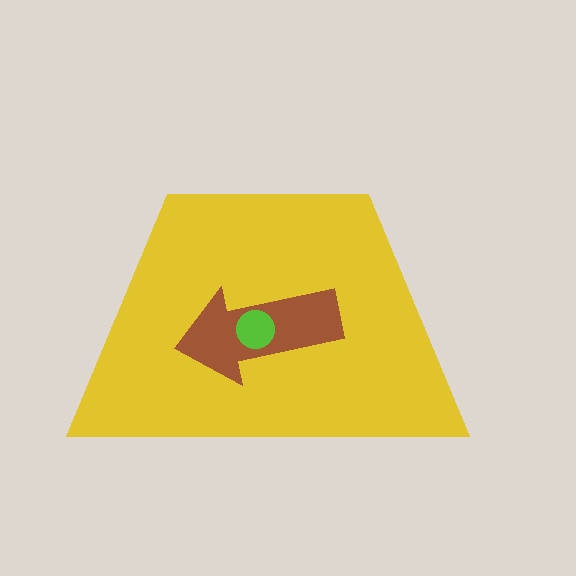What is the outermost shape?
The yellow trapezoid.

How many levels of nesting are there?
3.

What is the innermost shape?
The lime circle.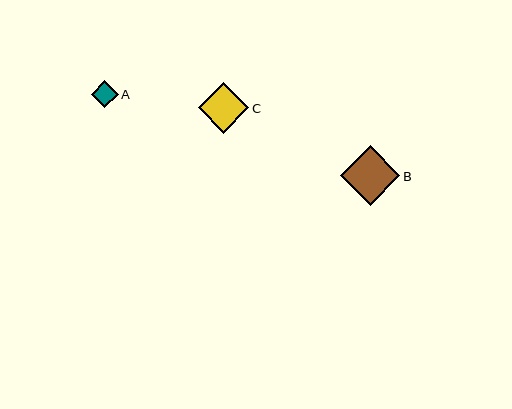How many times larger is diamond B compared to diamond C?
Diamond B is approximately 1.2 times the size of diamond C.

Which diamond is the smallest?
Diamond A is the smallest with a size of approximately 27 pixels.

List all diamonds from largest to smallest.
From largest to smallest: B, C, A.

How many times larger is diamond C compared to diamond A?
Diamond C is approximately 1.9 times the size of diamond A.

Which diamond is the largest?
Diamond B is the largest with a size of approximately 59 pixels.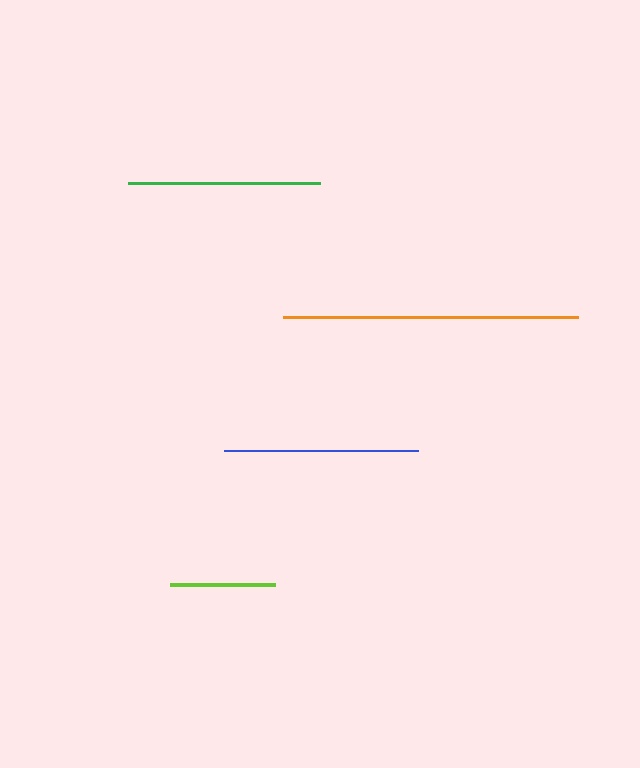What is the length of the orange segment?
The orange segment is approximately 295 pixels long.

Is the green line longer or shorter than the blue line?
The blue line is longer than the green line.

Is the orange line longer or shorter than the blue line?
The orange line is longer than the blue line.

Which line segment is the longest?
The orange line is the longest at approximately 295 pixels.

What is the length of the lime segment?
The lime segment is approximately 105 pixels long.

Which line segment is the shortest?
The lime line is the shortest at approximately 105 pixels.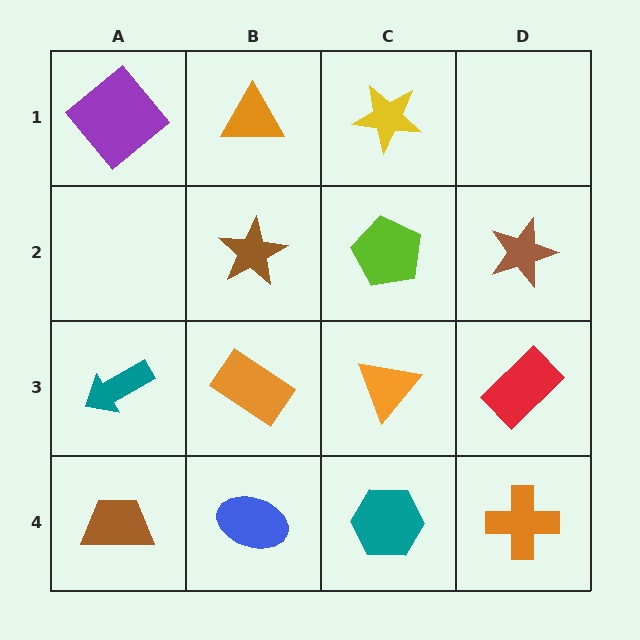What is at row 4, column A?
A brown trapezoid.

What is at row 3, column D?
A red rectangle.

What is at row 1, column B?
An orange triangle.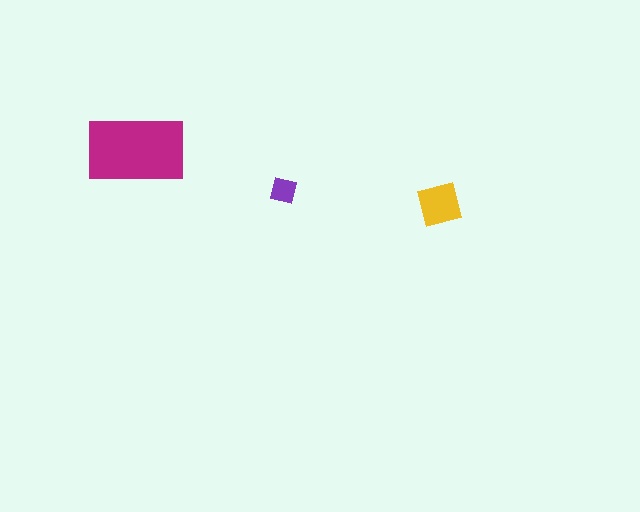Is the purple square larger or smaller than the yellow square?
Smaller.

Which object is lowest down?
The yellow square is bottommost.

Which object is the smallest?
The purple square.